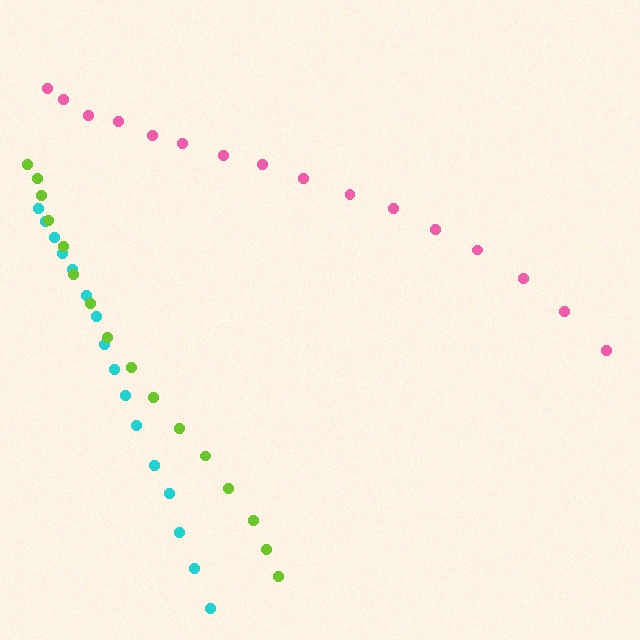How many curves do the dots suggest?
There are 3 distinct paths.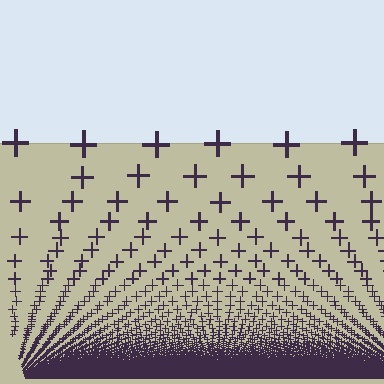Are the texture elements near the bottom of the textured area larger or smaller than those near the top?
Smaller. The gradient is inverted — elements near the bottom are smaller and denser.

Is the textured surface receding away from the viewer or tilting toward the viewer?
The surface appears to tilt toward the viewer. Texture elements get larger and sparser toward the top.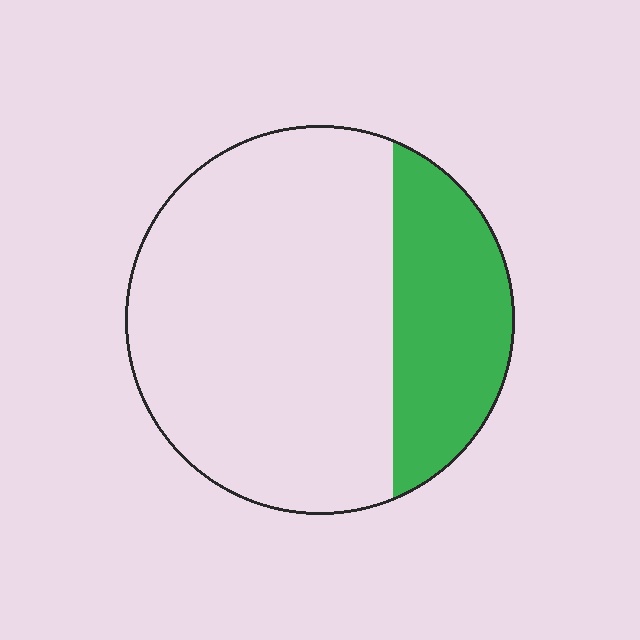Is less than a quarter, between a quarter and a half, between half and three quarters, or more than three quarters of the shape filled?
Between a quarter and a half.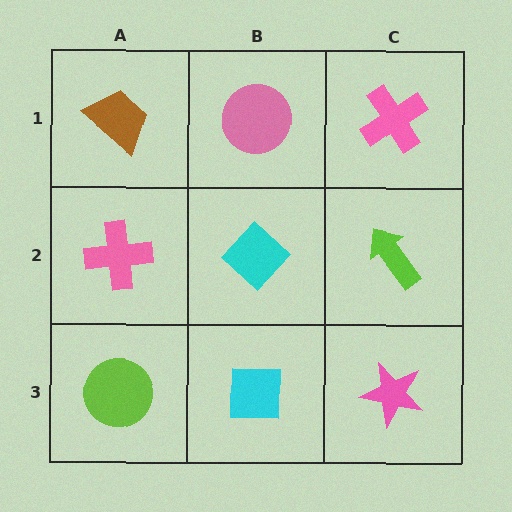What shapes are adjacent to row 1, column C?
A lime arrow (row 2, column C), a pink circle (row 1, column B).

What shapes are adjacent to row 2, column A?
A brown trapezoid (row 1, column A), a lime circle (row 3, column A), a cyan diamond (row 2, column B).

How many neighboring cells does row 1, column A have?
2.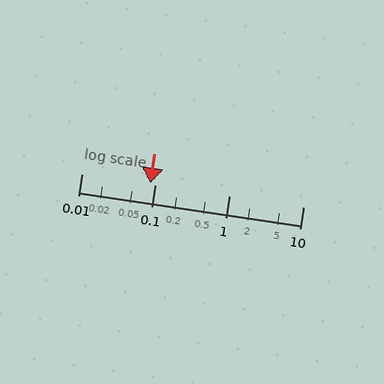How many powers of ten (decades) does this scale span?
The scale spans 3 decades, from 0.01 to 10.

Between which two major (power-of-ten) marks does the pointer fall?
The pointer is between 0.01 and 0.1.